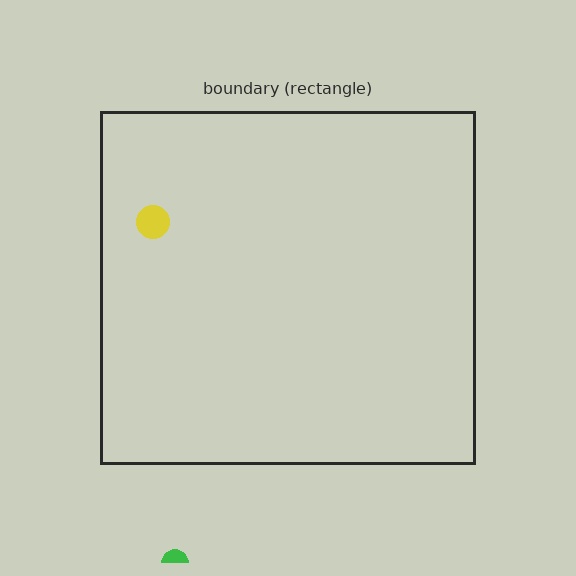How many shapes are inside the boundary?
1 inside, 1 outside.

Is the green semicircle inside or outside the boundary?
Outside.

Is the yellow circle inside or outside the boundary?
Inside.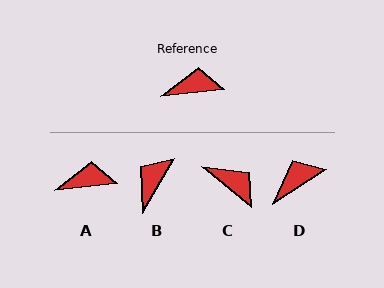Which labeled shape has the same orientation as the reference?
A.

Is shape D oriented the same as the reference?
No, it is off by about 27 degrees.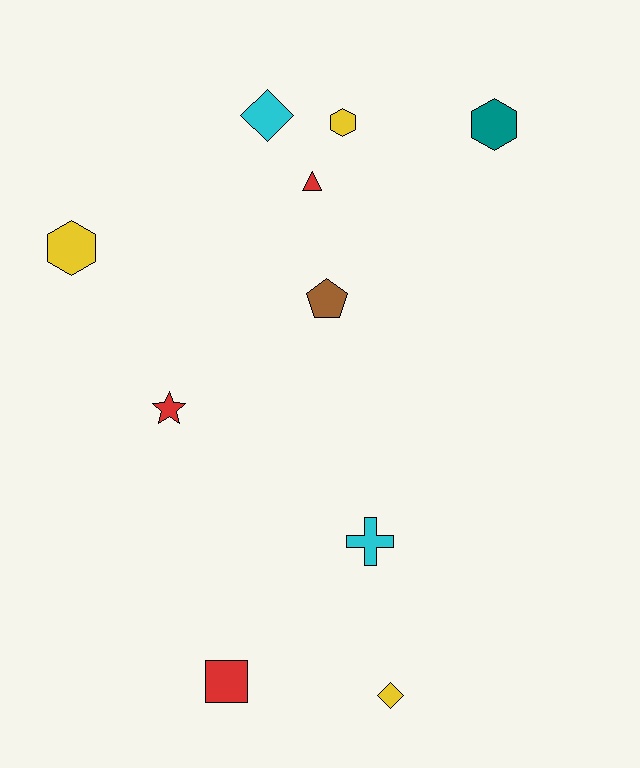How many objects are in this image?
There are 10 objects.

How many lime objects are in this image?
There are no lime objects.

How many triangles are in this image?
There is 1 triangle.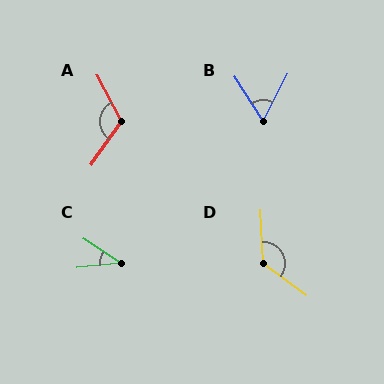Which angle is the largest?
D, at approximately 130 degrees.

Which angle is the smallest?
C, at approximately 39 degrees.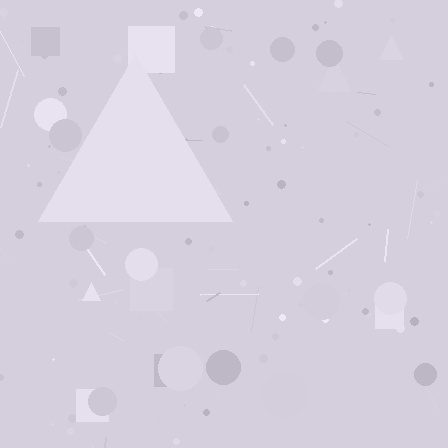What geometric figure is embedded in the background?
A triangle is embedded in the background.